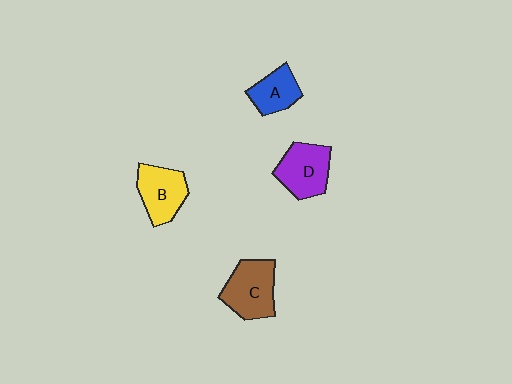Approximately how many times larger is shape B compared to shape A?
Approximately 1.3 times.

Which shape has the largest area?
Shape C (brown).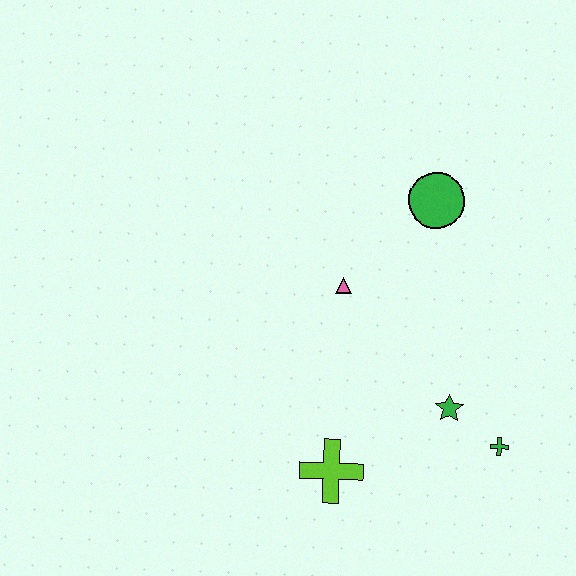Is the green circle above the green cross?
Yes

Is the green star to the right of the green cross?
No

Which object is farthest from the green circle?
The lime cross is farthest from the green circle.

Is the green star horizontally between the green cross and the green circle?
Yes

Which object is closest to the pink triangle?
The green circle is closest to the pink triangle.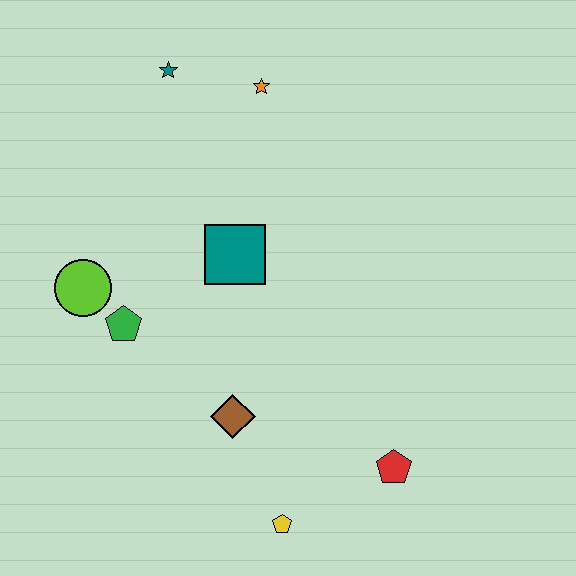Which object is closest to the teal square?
The green pentagon is closest to the teal square.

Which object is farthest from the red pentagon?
The teal star is farthest from the red pentagon.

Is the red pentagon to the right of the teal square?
Yes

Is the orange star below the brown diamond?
No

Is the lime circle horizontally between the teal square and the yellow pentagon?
No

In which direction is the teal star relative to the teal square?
The teal star is above the teal square.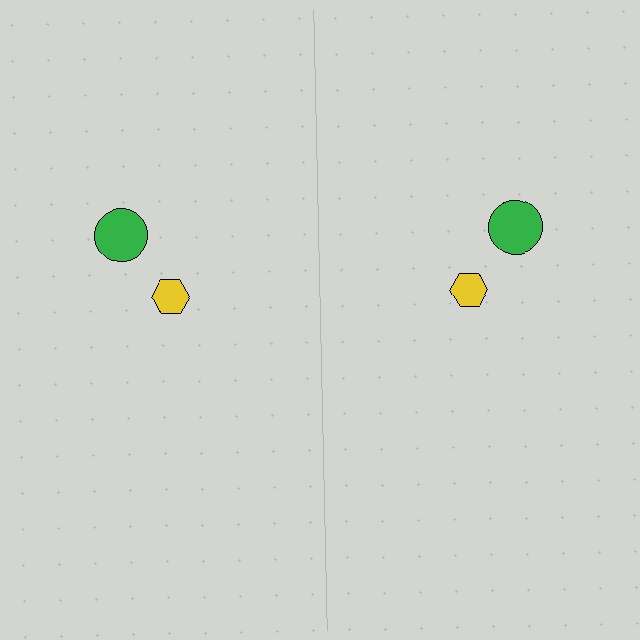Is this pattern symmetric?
Yes, this pattern has bilateral (reflection) symmetry.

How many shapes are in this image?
There are 4 shapes in this image.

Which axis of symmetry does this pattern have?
The pattern has a vertical axis of symmetry running through the center of the image.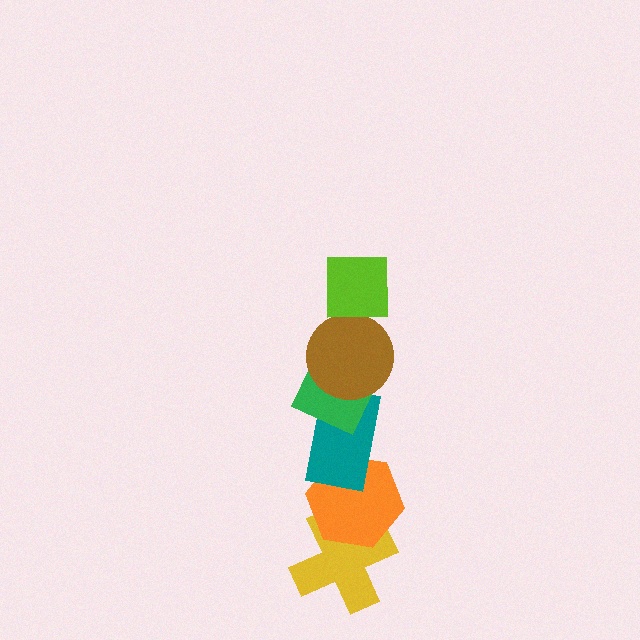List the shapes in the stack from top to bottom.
From top to bottom: the lime square, the brown circle, the green diamond, the teal rectangle, the orange hexagon, the yellow cross.